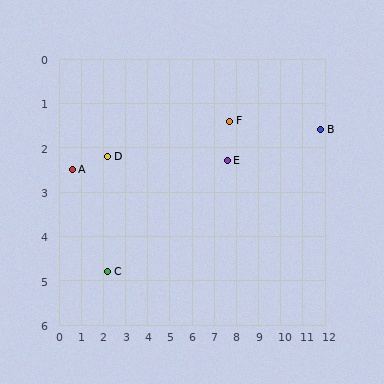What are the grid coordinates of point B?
Point B is at approximately (11.8, 1.6).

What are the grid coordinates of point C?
Point C is at approximately (2.2, 4.8).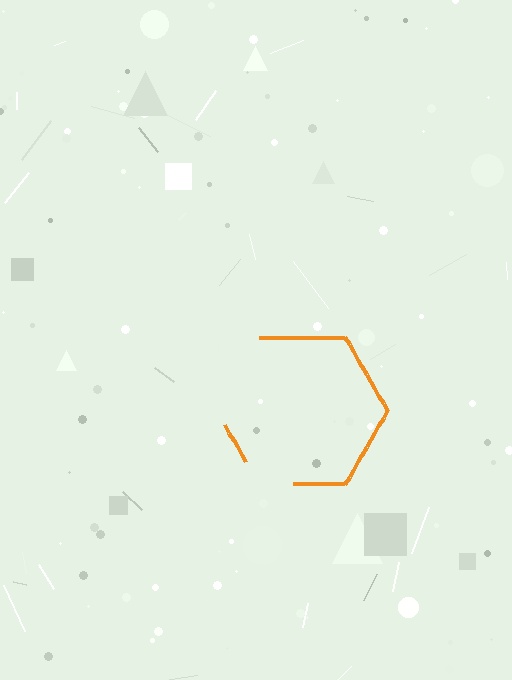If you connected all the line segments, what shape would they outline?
They would outline a hexagon.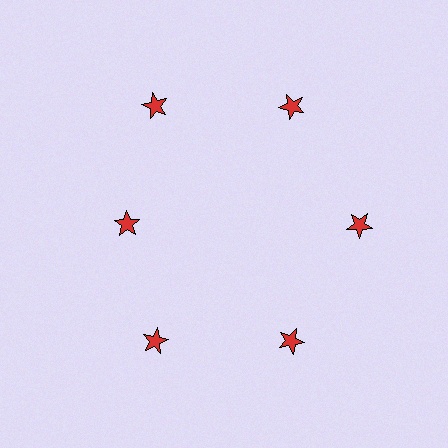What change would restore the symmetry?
The symmetry would be restored by moving it outward, back onto the ring so that all 6 stars sit at equal angles and equal distance from the center.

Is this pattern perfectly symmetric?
No. The 6 red stars are arranged in a ring, but one element near the 9 o'clock position is pulled inward toward the center, breaking the 6-fold rotational symmetry.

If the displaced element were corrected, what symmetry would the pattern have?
It would have 6-fold rotational symmetry — the pattern would map onto itself every 60 degrees.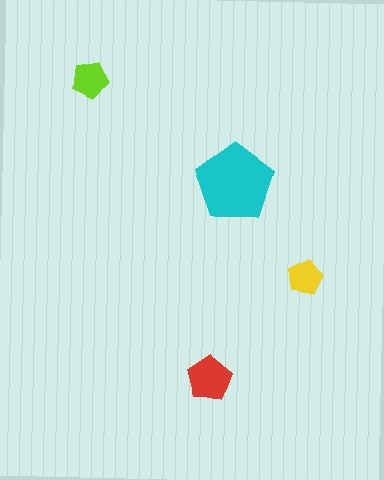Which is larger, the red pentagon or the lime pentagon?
The red one.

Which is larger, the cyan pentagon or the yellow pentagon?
The cyan one.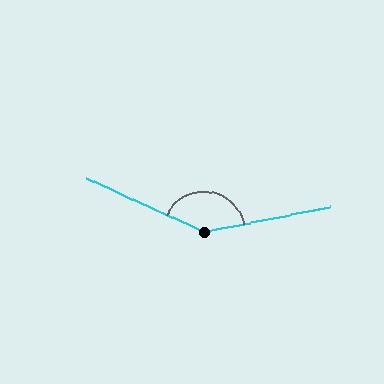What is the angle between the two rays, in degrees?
Approximately 144 degrees.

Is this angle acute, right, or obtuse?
It is obtuse.